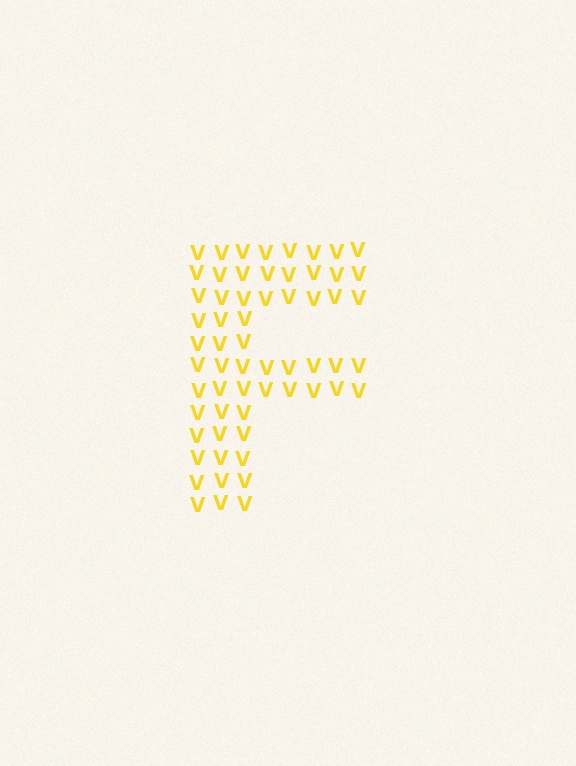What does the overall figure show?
The overall figure shows the letter F.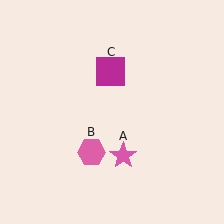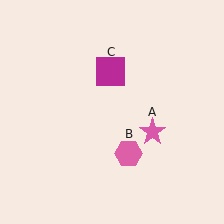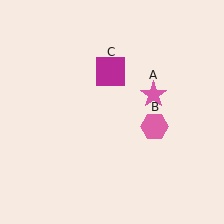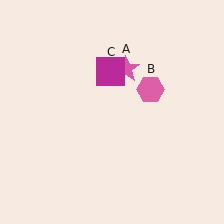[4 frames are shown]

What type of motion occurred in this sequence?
The pink star (object A), pink hexagon (object B) rotated counterclockwise around the center of the scene.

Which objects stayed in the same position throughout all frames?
Magenta square (object C) remained stationary.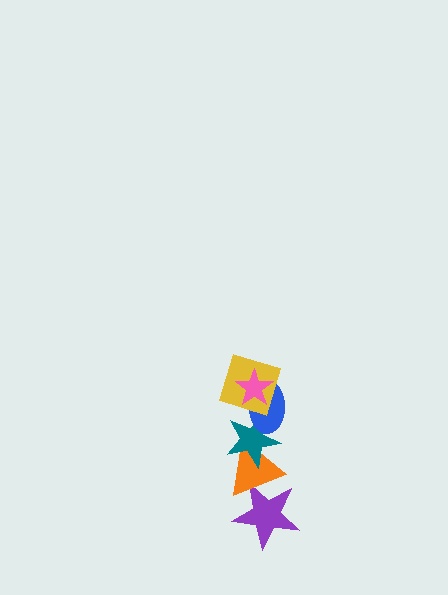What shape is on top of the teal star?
The blue ellipse is on top of the teal star.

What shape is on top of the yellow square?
The pink star is on top of the yellow square.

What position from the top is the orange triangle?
The orange triangle is 5th from the top.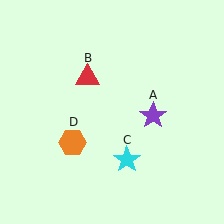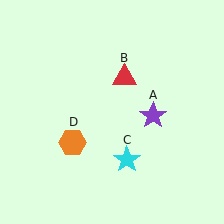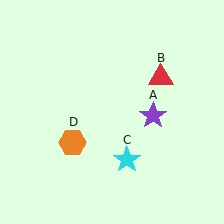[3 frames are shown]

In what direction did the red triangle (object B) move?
The red triangle (object B) moved right.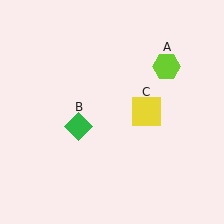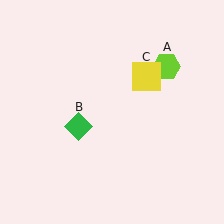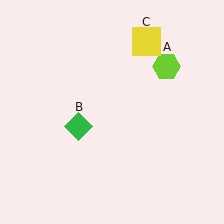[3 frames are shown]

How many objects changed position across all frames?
1 object changed position: yellow square (object C).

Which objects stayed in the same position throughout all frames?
Lime hexagon (object A) and green diamond (object B) remained stationary.